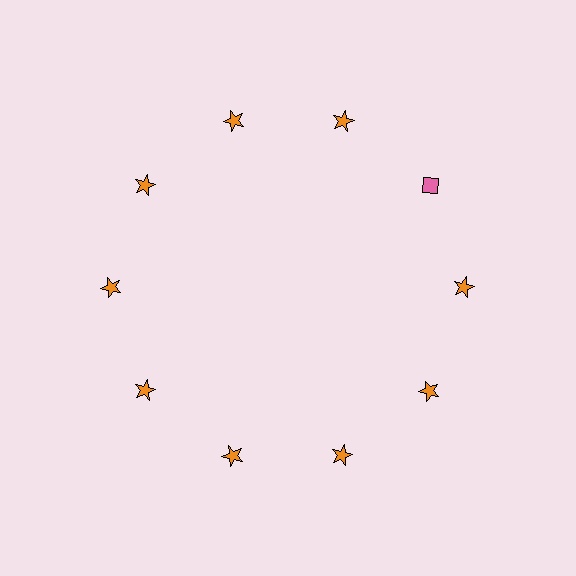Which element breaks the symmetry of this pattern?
The pink diamond at roughly the 2 o'clock position breaks the symmetry. All other shapes are orange stars.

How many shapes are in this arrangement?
There are 10 shapes arranged in a ring pattern.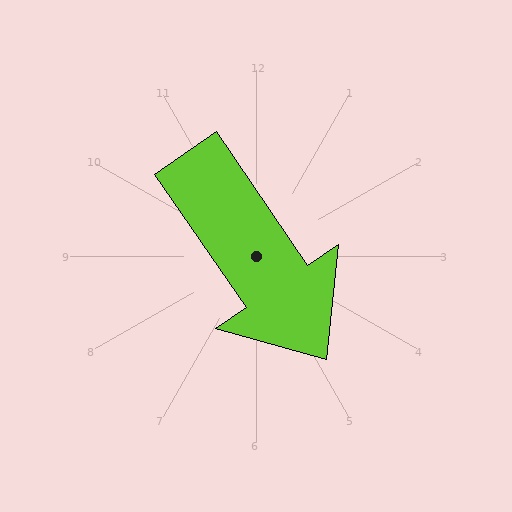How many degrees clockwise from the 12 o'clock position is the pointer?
Approximately 146 degrees.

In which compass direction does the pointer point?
Southeast.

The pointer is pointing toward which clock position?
Roughly 5 o'clock.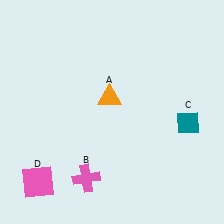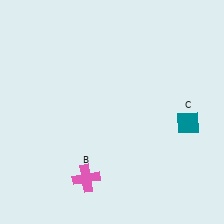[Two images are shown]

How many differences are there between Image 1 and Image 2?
There are 2 differences between the two images.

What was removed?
The orange triangle (A), the pink square (D) were removed in Image 2.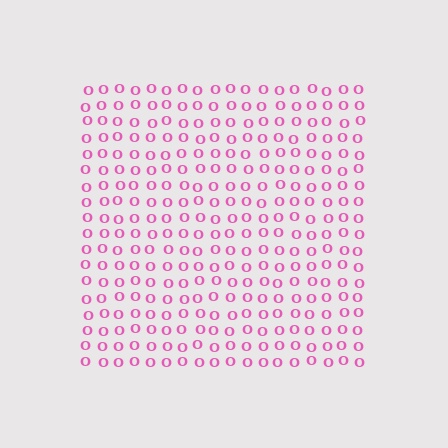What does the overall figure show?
The overall figure shows a square.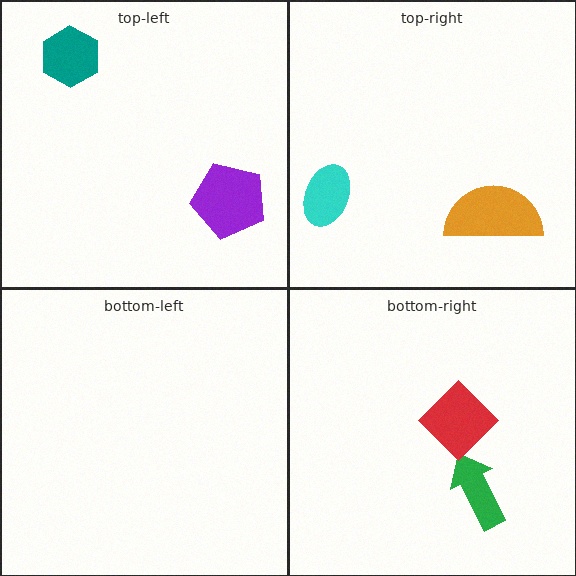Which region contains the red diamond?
The bottom-right region.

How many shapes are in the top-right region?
2.